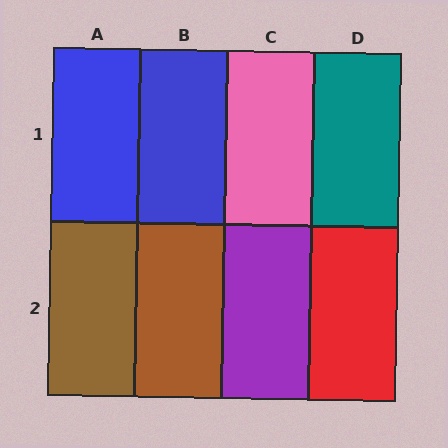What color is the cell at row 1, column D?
Teal.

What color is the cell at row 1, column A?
Blue.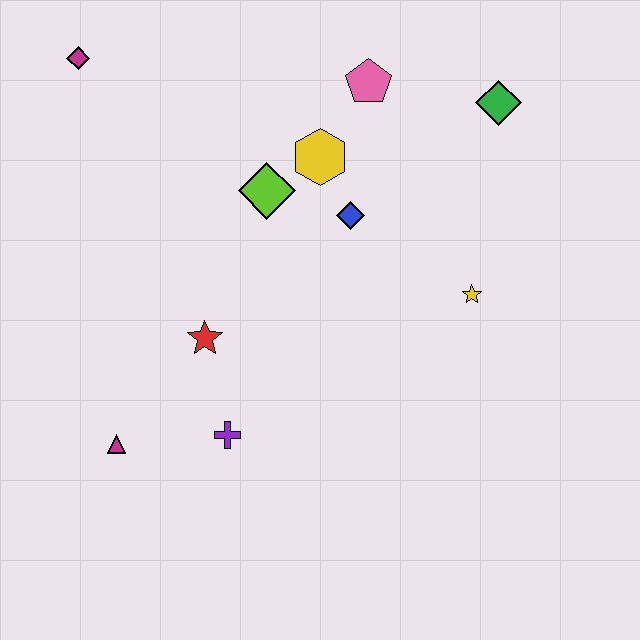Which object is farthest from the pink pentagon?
The magenta triangle is farthest from the pink pentagon.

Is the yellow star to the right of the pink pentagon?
Yes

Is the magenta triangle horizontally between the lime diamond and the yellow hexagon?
No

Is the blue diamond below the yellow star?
No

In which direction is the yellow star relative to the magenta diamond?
The yellow star is to the right of the magenta diamond.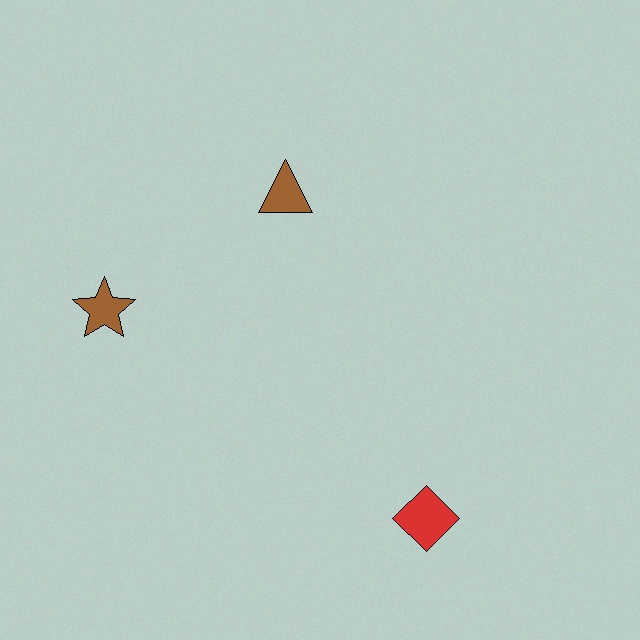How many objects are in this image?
There are 3 objects.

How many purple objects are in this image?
There are no purple objects.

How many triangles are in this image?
There is 1 triangle.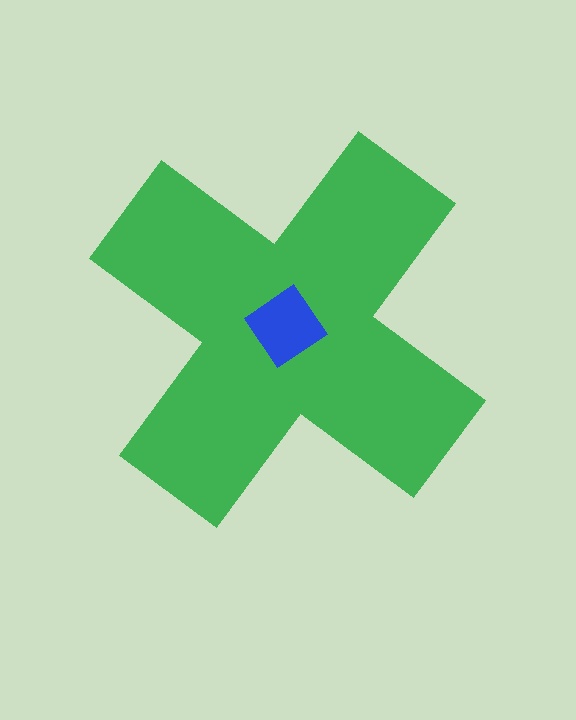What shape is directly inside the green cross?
The blue diamond.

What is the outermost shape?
The green cross.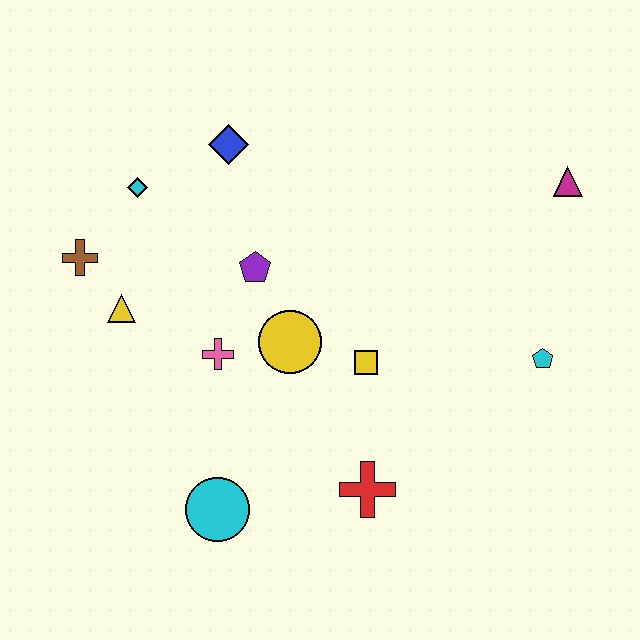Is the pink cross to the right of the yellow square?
No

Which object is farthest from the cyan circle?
The magenta triangle is farthest from the cyan circle.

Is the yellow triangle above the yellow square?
Yes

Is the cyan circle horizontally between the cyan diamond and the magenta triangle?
Yes